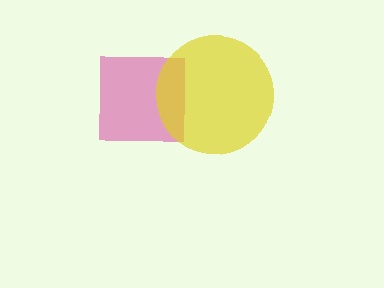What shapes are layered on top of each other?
The layered shapes are: a magenta square, a yellow circle.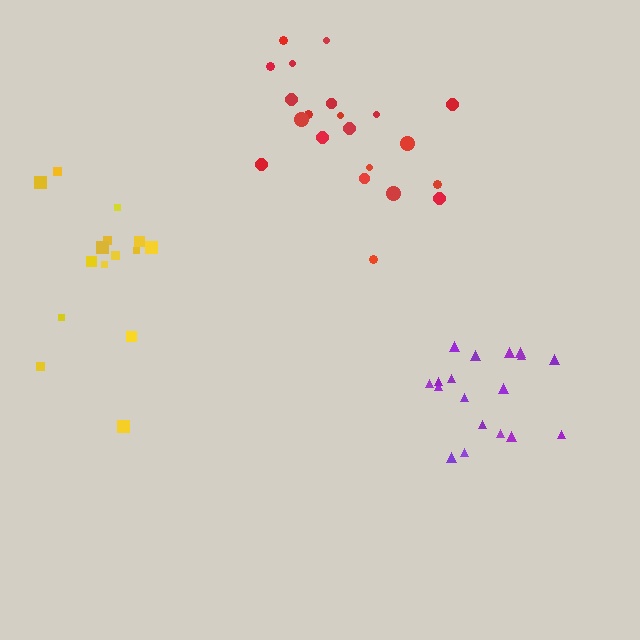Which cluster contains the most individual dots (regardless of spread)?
Red (21).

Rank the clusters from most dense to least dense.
purple, yellow, red.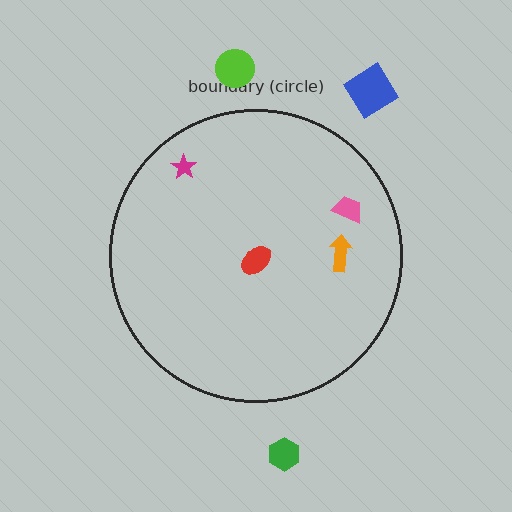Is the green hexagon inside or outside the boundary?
Outside.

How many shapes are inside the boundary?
4 inside, 3 outside.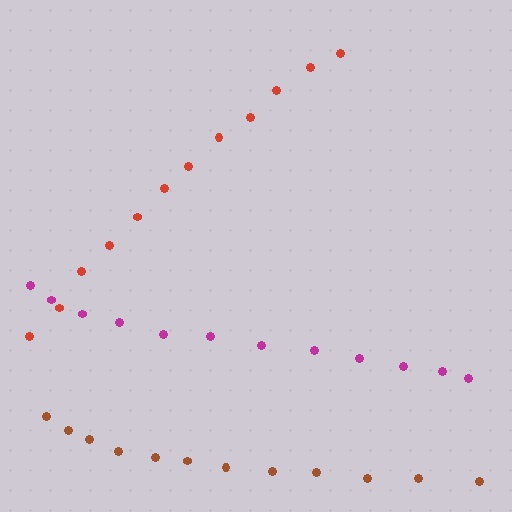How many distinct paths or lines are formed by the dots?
There are 3 distinct paths.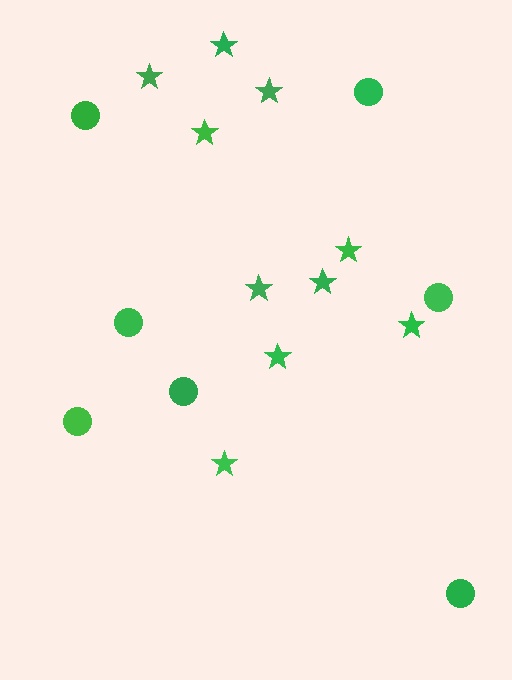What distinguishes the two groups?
There are 2 groups: one group of circles (7) and one group of stars (10).